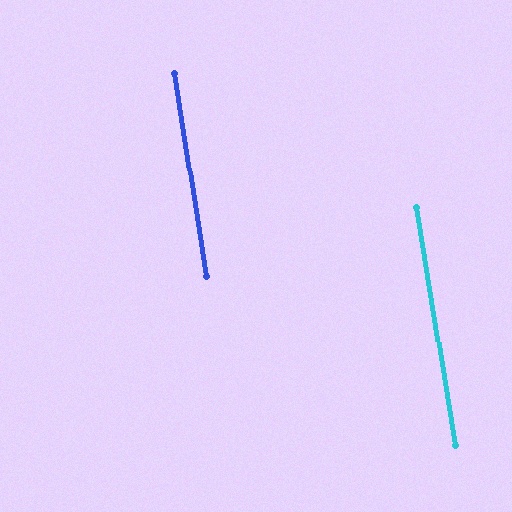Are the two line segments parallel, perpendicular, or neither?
Parallel — their directions differ by only 0.2°.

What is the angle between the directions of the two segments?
Approximately 0 degrees.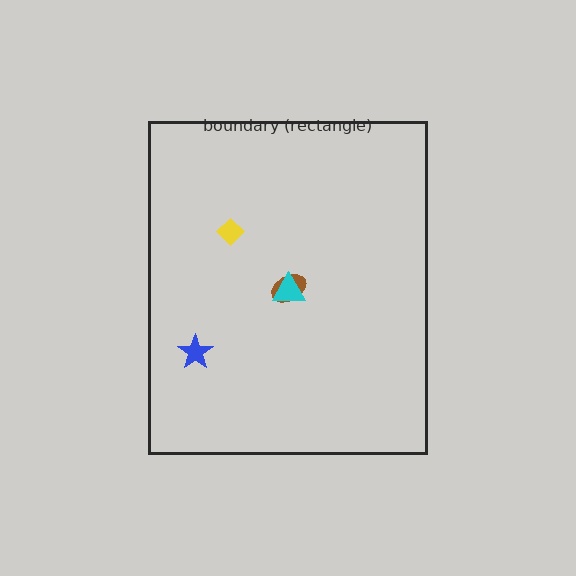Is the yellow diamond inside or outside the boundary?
Inside.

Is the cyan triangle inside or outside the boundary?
Inside.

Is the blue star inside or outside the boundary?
Inside.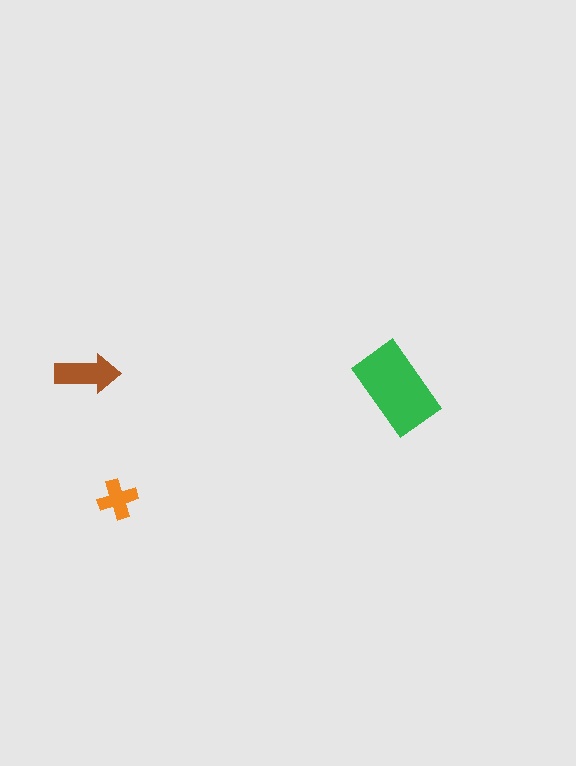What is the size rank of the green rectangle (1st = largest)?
1st.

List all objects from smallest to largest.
The orange cross, the brown arrow, the green rectangle.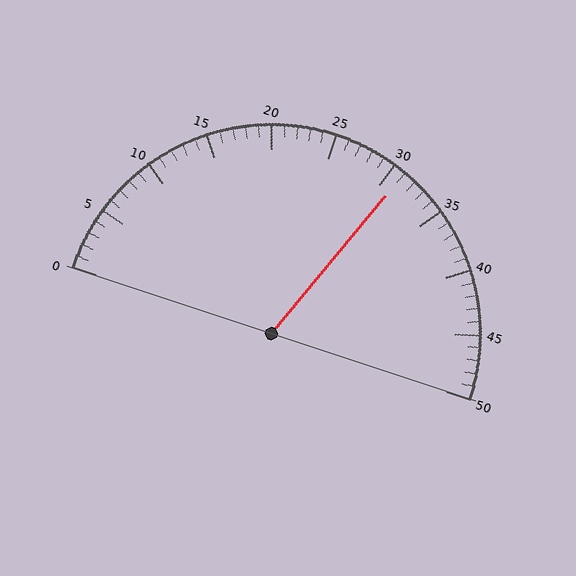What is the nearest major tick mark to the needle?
The nearest major tick mark is 30.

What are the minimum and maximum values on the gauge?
The gauge ranges from 0 to 50.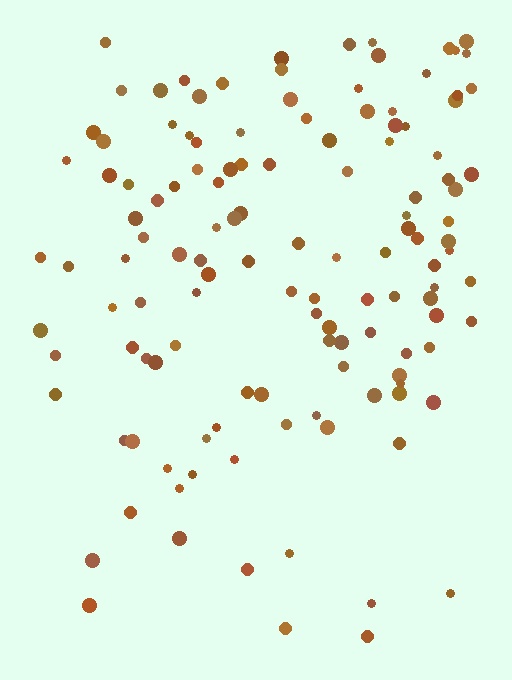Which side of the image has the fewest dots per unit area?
The bottom.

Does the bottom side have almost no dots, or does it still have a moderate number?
Still a moderate number, just noticeably fewer than the top.